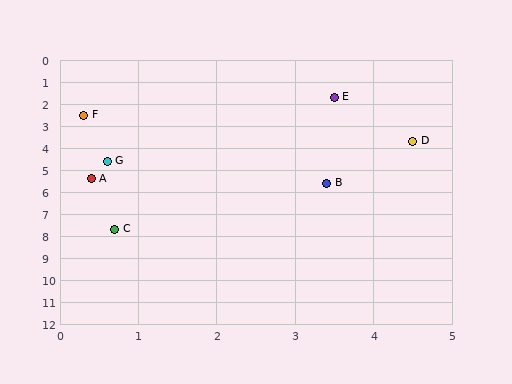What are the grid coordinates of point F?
Point F is at approximately (0.3, 2.5).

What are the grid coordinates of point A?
Point A is at approximately (0.4, 5.4).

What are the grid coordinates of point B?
Point B is at approximately (3.4, 5.6).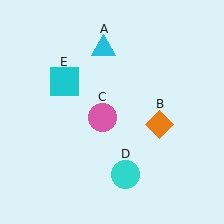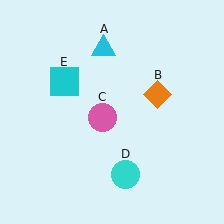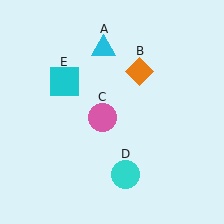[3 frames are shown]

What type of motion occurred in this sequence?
The orange diamond (object B) rotated counterclockwise around the center of the scene.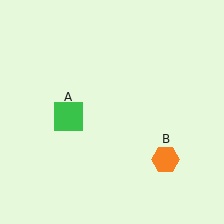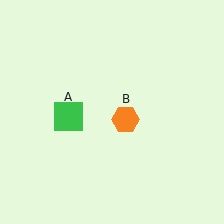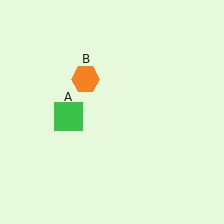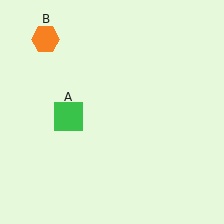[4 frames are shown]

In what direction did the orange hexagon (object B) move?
The orange hexagon (object B) moved up and to the left.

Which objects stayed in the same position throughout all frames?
Green square (object A) remained stationary.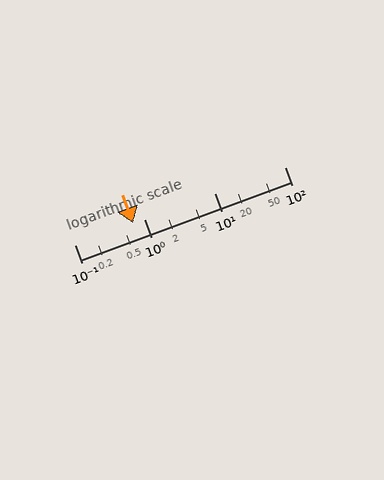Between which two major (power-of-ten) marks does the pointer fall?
The pointer is between 0.1 and 1.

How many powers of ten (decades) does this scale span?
The scale spans 3 decades, from 0.1 to 100.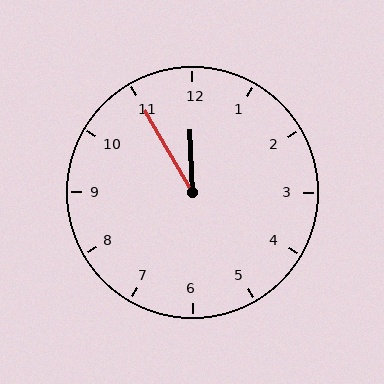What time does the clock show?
11:55.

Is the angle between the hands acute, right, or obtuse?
It is acute.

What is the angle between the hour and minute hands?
Approximately 28 degrees.